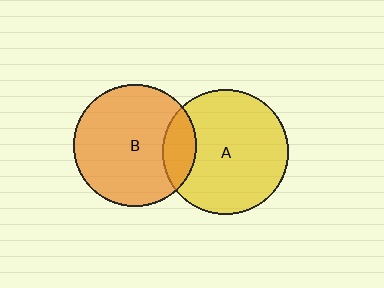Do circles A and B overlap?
Yes.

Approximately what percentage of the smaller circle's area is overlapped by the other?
Approximately 15%.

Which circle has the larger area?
Circle A (yellow).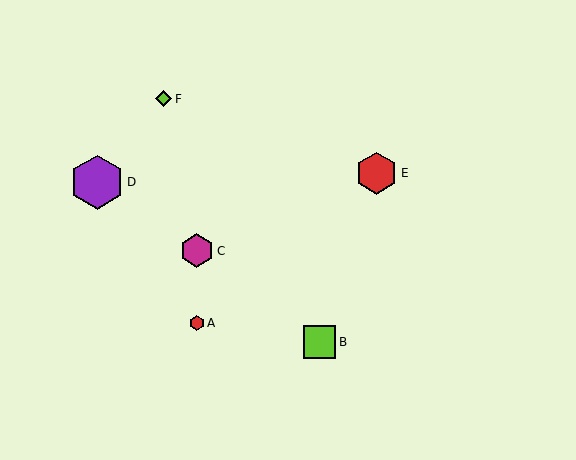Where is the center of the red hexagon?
The center of the red hexagon is at (197, 323).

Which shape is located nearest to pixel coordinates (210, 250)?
The magenta hexagon (labeled C) at (197, 251) is nearest to that location.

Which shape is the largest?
The purple hexagon (labeled D) is the largest.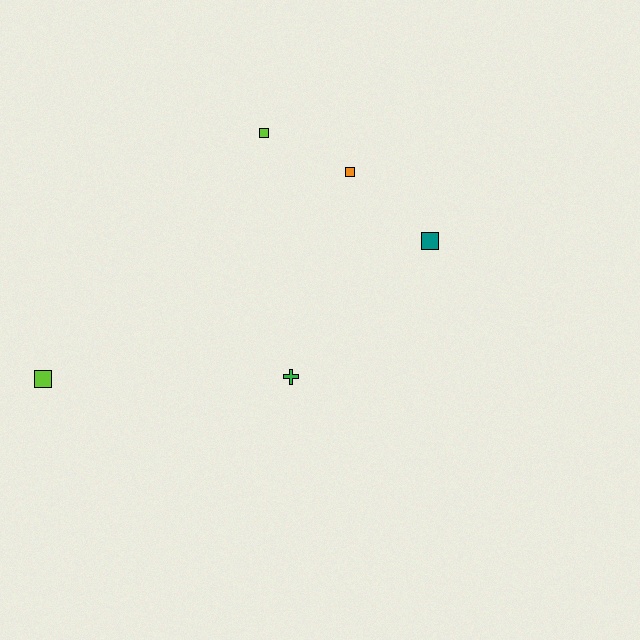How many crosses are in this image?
There is 1 cross.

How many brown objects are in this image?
There are no brown objects.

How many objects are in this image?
There are 5 objects.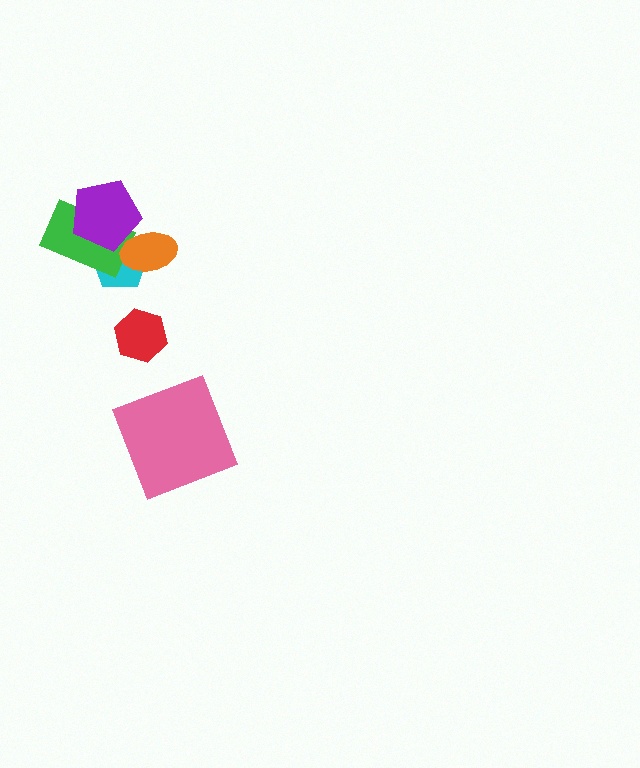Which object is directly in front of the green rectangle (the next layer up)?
The purple pentagon is directly in front of the green rectangle.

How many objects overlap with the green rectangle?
3 objects overlap with the green rectangle.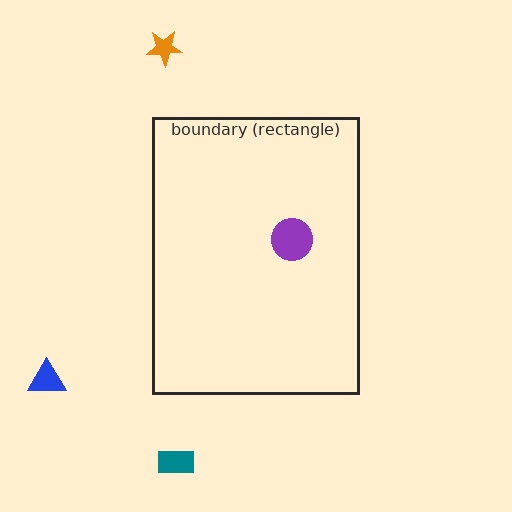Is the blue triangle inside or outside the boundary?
Outside.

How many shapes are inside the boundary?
1 inside, 3 outside.